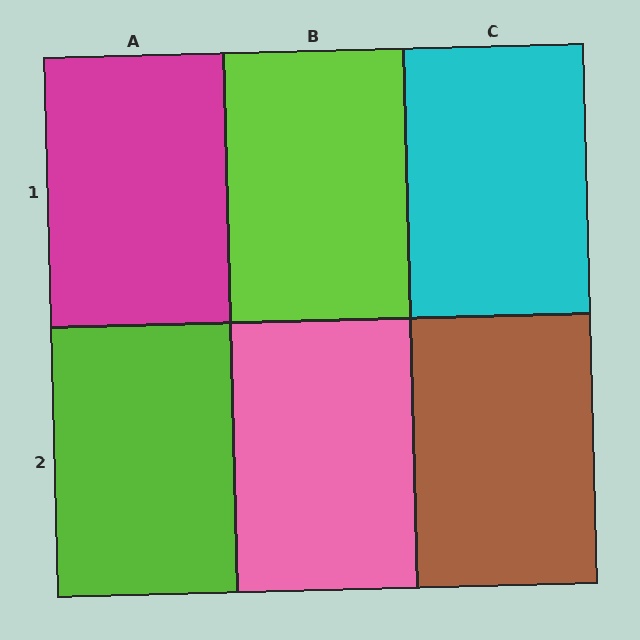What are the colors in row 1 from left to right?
Magenta, lime, cyan.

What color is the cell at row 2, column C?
Brown.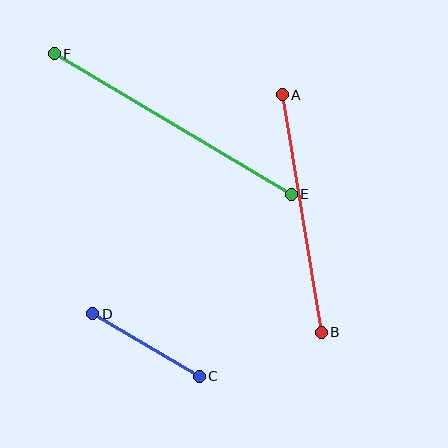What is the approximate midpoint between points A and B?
The midpoint is at approximately (302, 213) pixels.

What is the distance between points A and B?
The distance is approximately 241 pixels.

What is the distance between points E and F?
The distance is approximately 275 pixels.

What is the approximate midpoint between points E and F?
The midpoint is at approximately (173, 124) pixels.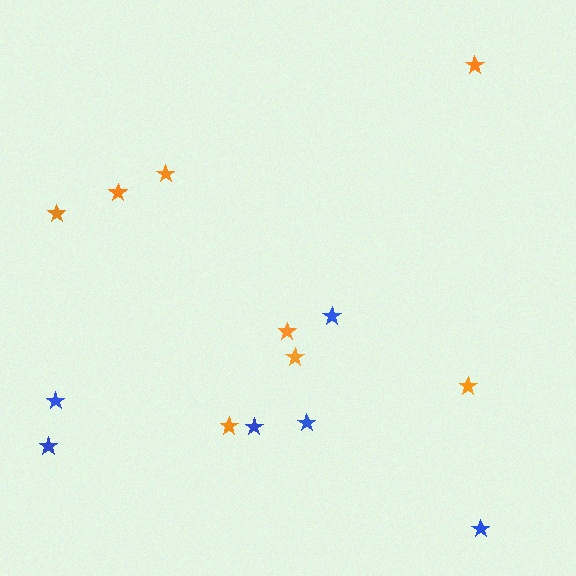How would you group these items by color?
There are 2 groups: one group of orange stars (8) and one group of blue stars (6).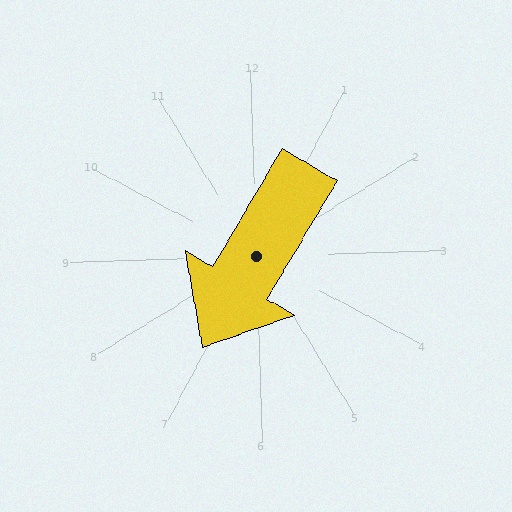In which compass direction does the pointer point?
Southwest.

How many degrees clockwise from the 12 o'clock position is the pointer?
Approximately 212 degrees.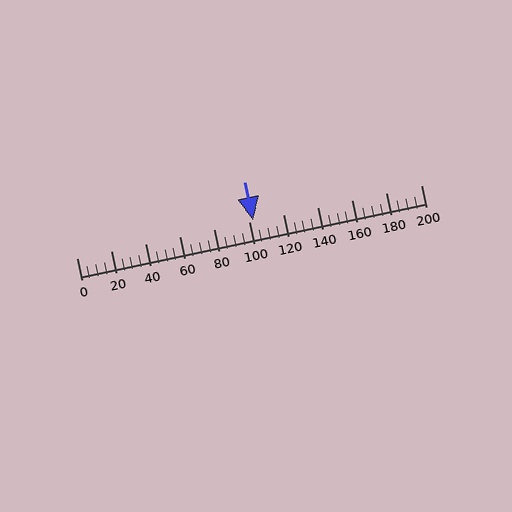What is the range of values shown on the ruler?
The ruler shows values from 0 to 200.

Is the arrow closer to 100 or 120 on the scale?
The arrow is closer to 100.